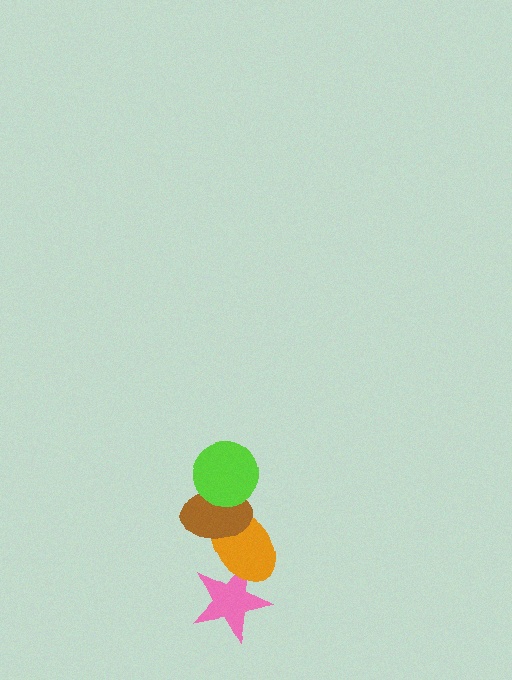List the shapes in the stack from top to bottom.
From top to bottom: the lime circle, the brown ellipse, the orange ellipse, the pink star.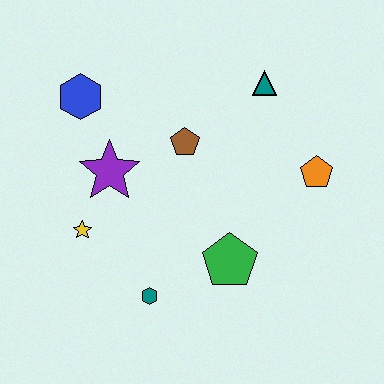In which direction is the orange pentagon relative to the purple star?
The orange pentagon is to the right of the purple star.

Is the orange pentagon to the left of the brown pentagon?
No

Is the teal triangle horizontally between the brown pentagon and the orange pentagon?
Yes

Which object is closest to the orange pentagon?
The teal triangle is closest to the orange pentagon.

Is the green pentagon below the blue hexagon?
Yes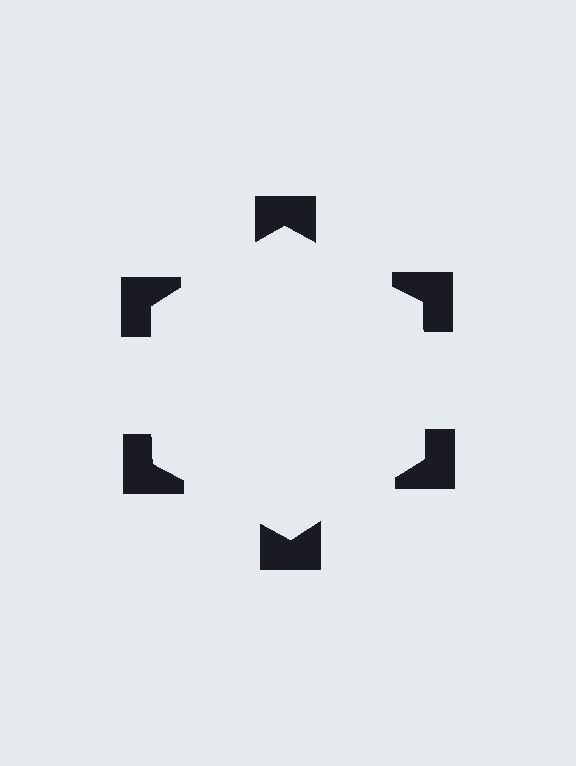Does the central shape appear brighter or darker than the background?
It typically appears slightly brighter than the background, even though no actual brightness change is drawn.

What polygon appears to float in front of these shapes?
An illusory hexagon — its edges are inferred from the aligned wedge cuts in the notched squares, not physically drawn.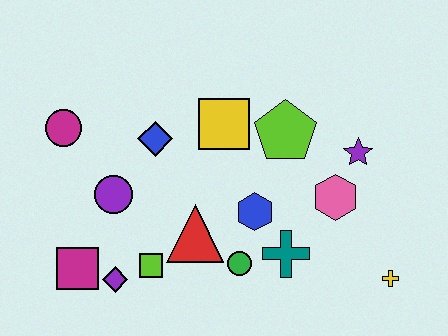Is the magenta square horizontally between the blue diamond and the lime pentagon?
No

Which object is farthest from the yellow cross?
The magenta circle is farthest from the yellow cross.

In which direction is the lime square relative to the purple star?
The lime square is to the left of the purple star.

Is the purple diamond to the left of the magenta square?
No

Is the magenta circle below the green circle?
No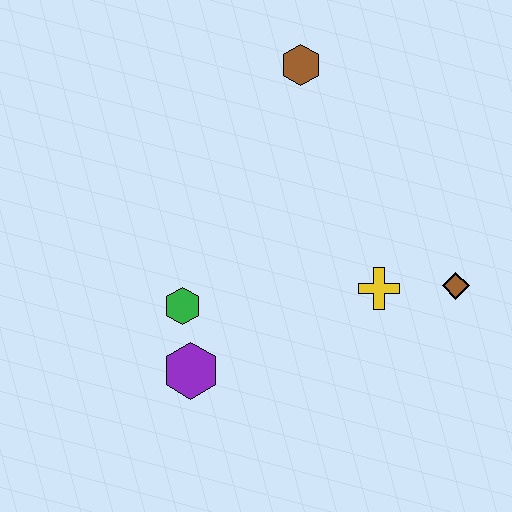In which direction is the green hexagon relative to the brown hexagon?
The green hexagon is below the brown hexagon.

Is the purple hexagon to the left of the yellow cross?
Yes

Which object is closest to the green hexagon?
The purple hexagon is closest to the green hexagon.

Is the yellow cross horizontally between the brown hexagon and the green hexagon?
No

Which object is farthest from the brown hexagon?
The purple hexagon is farthest from the brown hexagon.